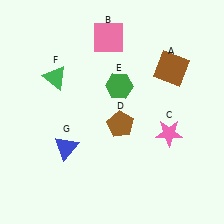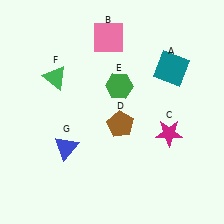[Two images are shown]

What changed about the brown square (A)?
In Image 1, A is brown. In Image 2, it changed to teal.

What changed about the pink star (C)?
In Image 1, C is pink. In Image 2, it changed to magenta.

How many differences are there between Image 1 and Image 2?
There are 2 differences between the two images.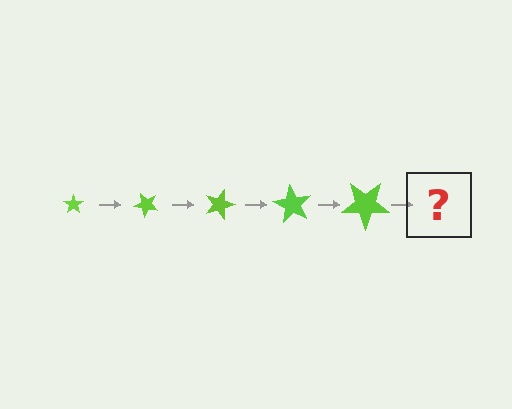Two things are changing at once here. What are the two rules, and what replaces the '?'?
The two rules are that the star grows larger each step and it rotates 45 degrees each step. The '?' should be a star, larger than the previous one and rotated 225 degrees from the start.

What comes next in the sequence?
The next element should be a star, larger than the previous one and rotated 225 degrees from the start.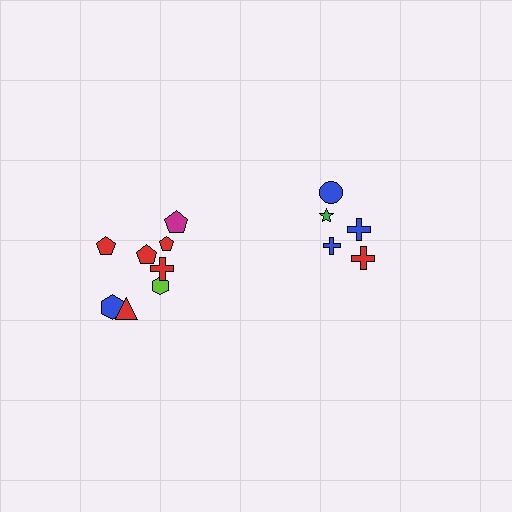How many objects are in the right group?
There are 5 objects.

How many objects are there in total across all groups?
There are 13 objects.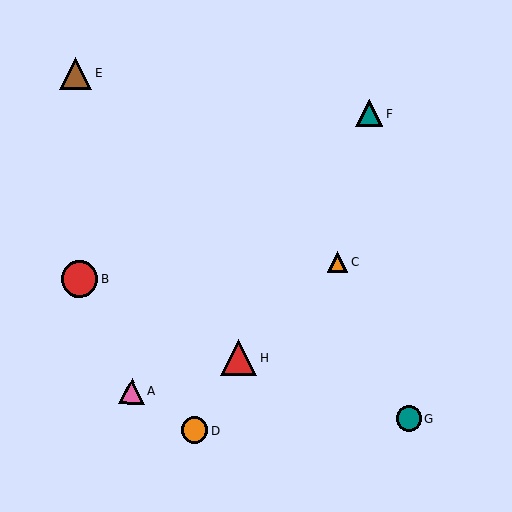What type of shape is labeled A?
Shape A is a pink triangle.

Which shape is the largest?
The red circle (labeled B) is the largest.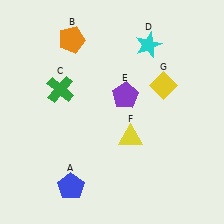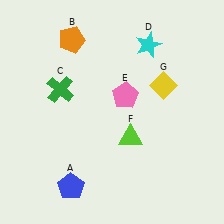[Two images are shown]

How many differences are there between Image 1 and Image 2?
There are 2 differences between the two images.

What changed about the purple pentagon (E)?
In Image 1, E is purple. In Image 2, it changed to pink.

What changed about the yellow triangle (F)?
In Image 1, F is yellow. In Image 2, it changed to lime.